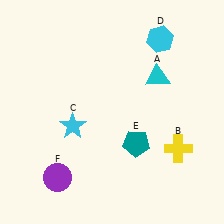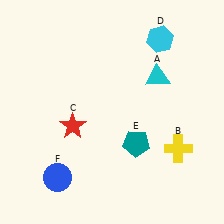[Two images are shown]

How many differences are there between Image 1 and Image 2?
There are 2 differences between the two images.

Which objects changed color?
C changed from cyan to red. F changed from purple to blue.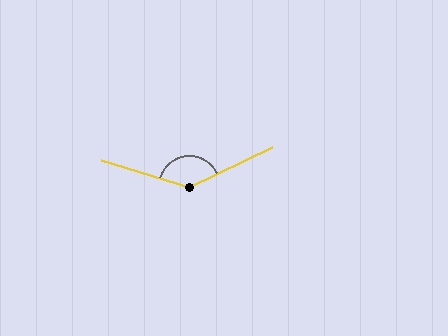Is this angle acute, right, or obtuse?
It is obtuse.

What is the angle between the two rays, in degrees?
Approximately 138 degrees.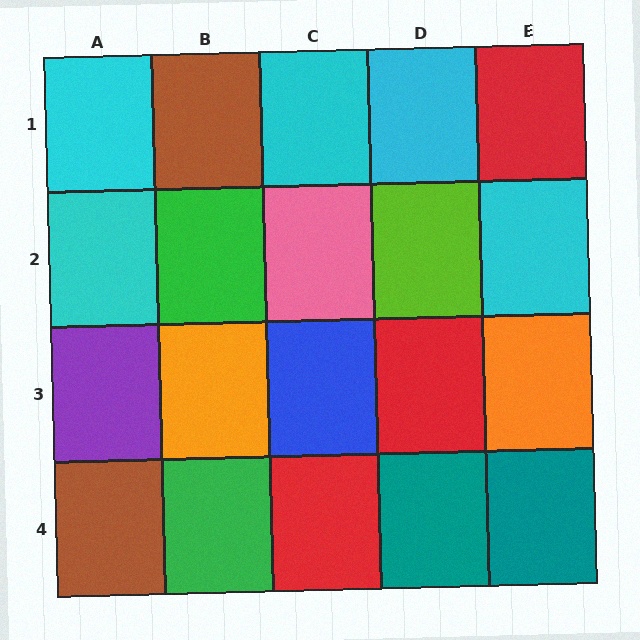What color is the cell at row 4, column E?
Teal.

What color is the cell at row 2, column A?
Cyan.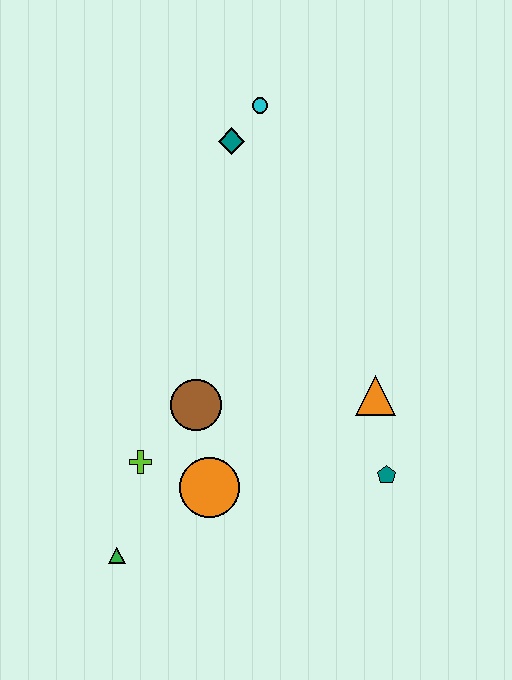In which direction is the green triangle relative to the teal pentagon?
The green triangle is to the left of the teal pentagon.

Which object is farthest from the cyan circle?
The green triangle is farthest from the cyan circle.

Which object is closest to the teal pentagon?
The orange triangle is closest to the teal pentagon.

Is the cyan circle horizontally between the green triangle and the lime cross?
No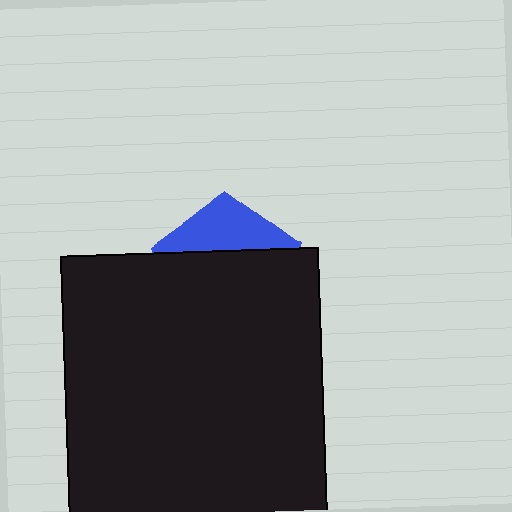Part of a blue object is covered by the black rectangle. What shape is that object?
It is a pentagon.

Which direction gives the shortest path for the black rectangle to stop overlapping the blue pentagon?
Moving down gives the shortest separation.